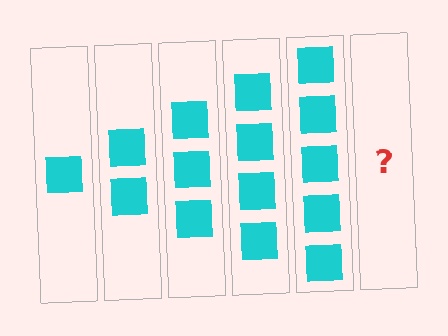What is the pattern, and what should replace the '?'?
The pattern is that each step adds one more square. The '?' should be 6 squares.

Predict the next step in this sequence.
The next step is 6 squares.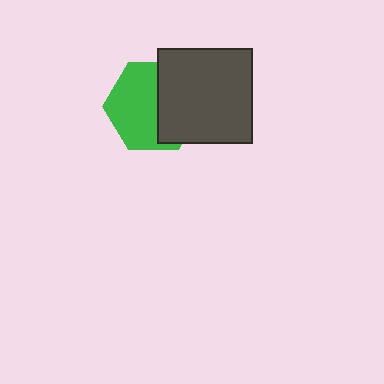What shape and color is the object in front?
The object in front is a dark gray square.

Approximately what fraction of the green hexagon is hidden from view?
Roughly 42% of the green hexagon is hidden behind the dark gray square.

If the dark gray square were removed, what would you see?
You would see the complete green hexagon.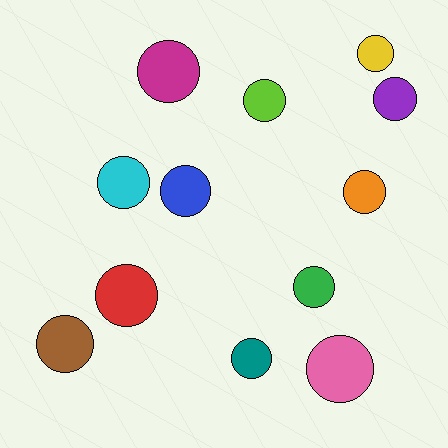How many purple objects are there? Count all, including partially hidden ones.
There is 1 purple object.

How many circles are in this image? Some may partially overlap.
There are 12 circles.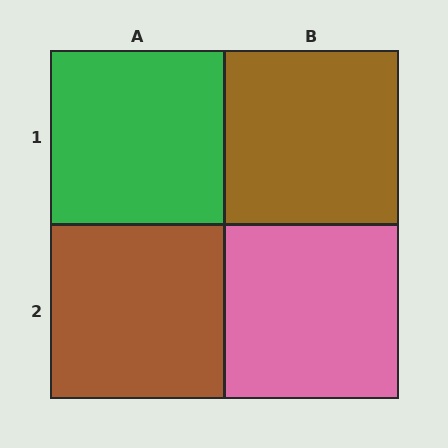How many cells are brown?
2 cells are brown.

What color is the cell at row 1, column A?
Green.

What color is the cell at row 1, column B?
Brown.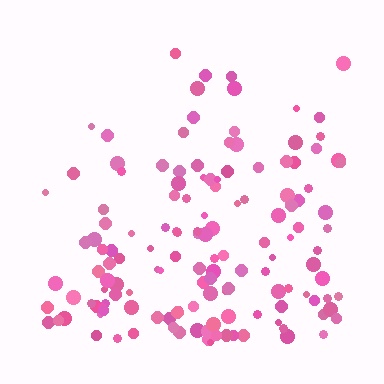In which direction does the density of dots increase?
From top to bottom, with the bottom side densest.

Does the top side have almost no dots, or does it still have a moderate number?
Still a moderate number, just noticeably fewer than the bottom.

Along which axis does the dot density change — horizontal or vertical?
Vertical.